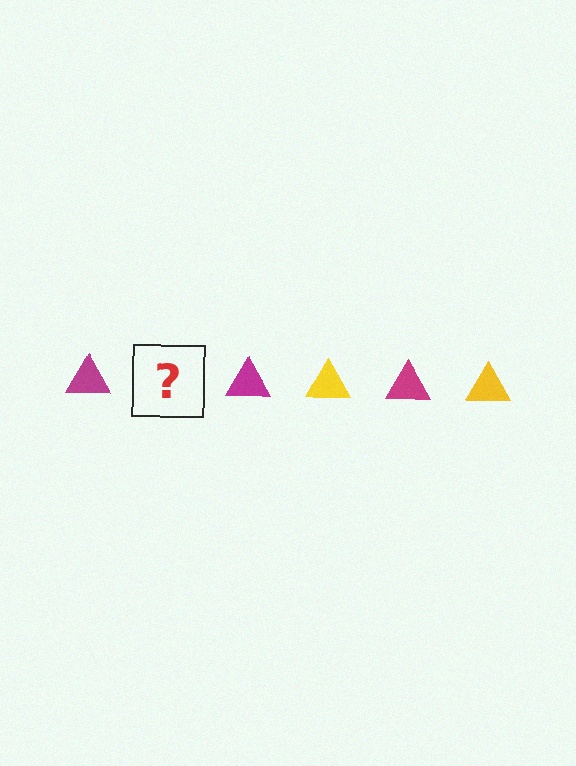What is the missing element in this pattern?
The missing element is a yellow triangle.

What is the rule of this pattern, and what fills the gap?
The rule is that the pattern cycles through magenta, yellow triangles. The gap should be filled with a yellow triangle.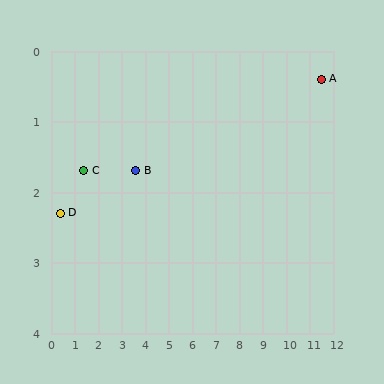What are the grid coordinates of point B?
Point B is at approximately (3.6, 1.7).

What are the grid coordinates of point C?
Point C is at approximately (1.4, 1.7).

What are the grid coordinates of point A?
Point A is at approximately (11.5, 0.4).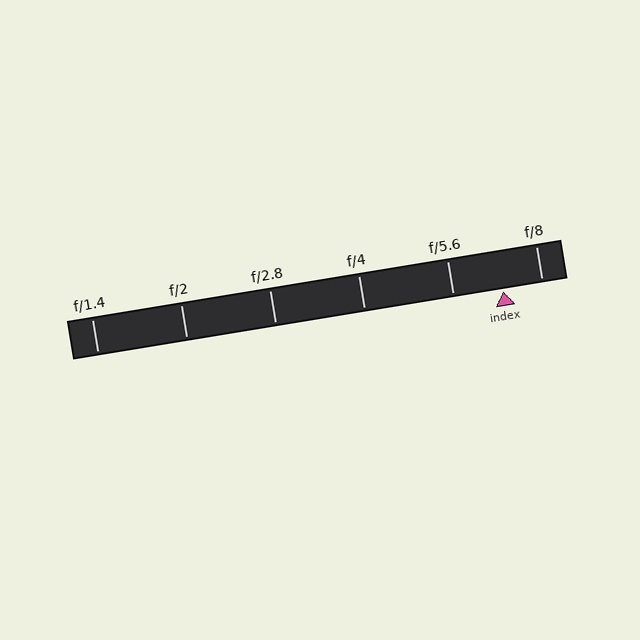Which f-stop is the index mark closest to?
The index mark is closest to f/8.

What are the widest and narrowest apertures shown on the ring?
The widest aperture shown is f/1.4 and the narrowest is f/8.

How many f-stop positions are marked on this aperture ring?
There are 6 f-stop positions marked.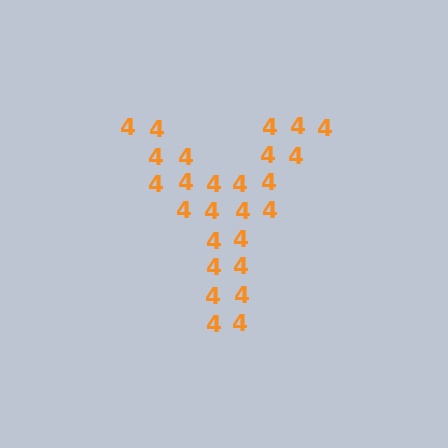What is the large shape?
The large shape is the letter Y.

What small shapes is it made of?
It is made of small digit 4's.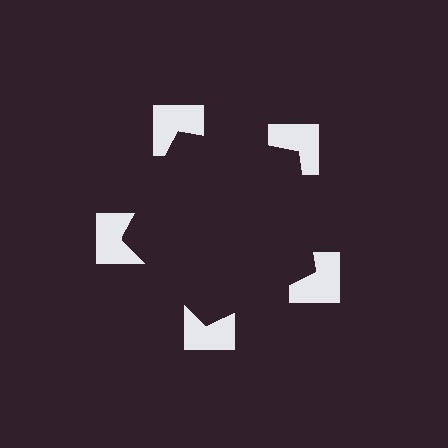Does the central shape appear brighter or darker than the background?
It typically appears slightly darker than the background, even though no actual brightness change is drawn.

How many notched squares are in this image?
There are 5 — one at each vertex of the illusory pentagon.